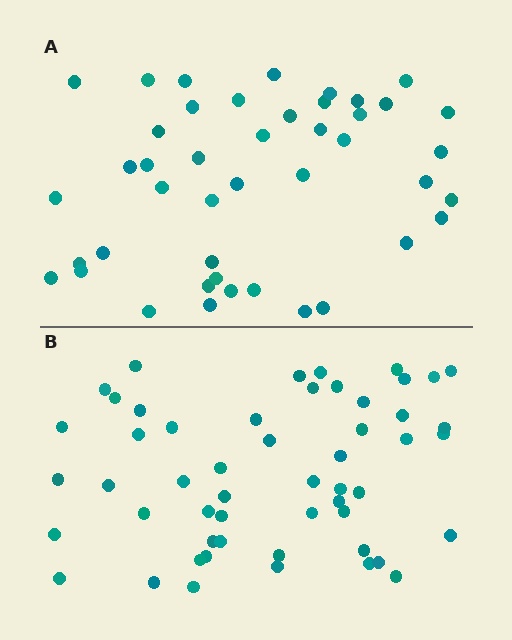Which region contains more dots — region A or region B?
Region B (the bottom region) has more dots.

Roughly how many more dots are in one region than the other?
Region B has roughly 8 or so more dots than region A.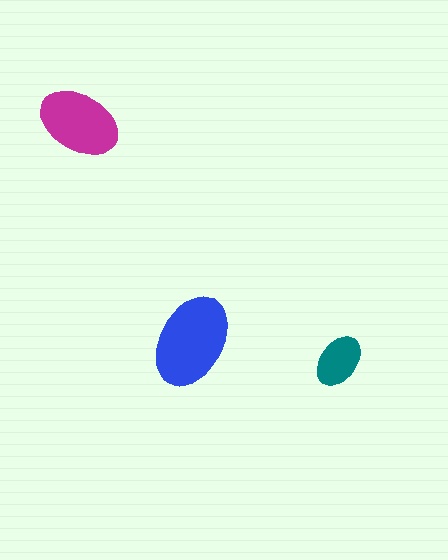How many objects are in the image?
There are 3 objects in the image.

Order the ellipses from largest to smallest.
the blue one, the magenta one, the teal one.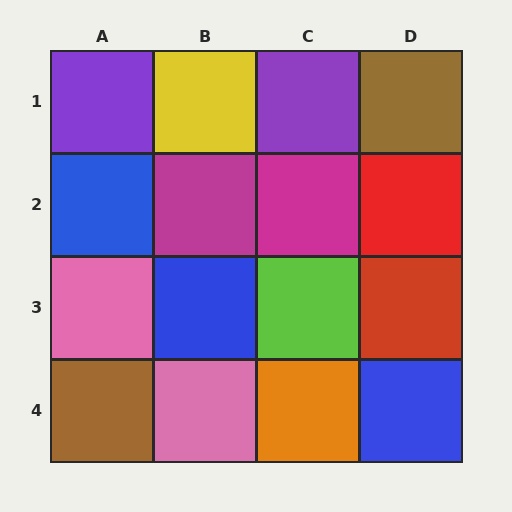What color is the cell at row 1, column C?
Purple.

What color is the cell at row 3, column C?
Lime.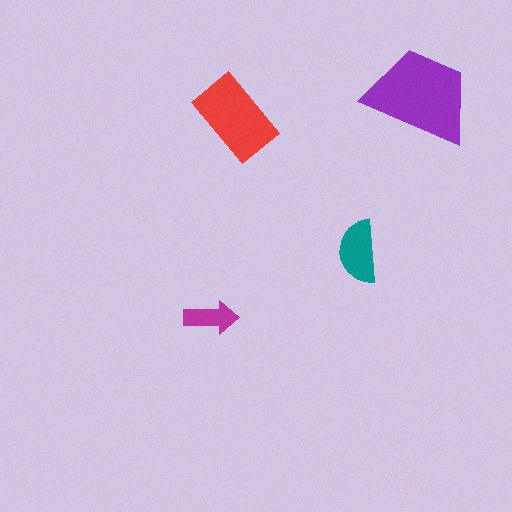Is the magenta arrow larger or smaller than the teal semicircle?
Smaller.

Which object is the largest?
The purple trapezoid.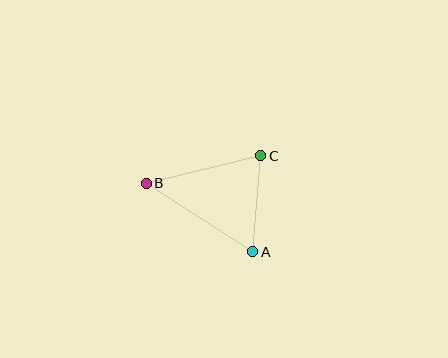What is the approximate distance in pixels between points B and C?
The distance between B and C is approximately 118 pixels.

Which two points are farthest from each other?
Points A and B are farthest from each other.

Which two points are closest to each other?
Points A and C are closest to each other.